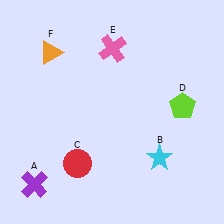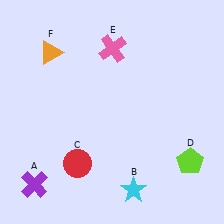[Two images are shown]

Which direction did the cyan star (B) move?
The cyan star (B) moved down.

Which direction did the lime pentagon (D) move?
The lime pentagon (D) moved down.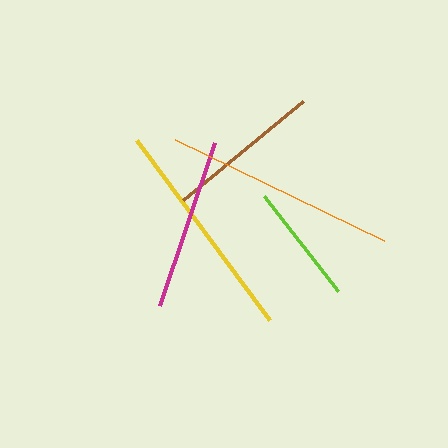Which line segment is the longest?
The orange line is the longest at approximately 232 pixels.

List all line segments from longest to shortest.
From longest to shortest: orange, yellow, magenta, brown, lime.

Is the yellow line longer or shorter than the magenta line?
The yellow line is longer than the magenta line.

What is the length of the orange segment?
The orange segment is approximately 232 pixels long.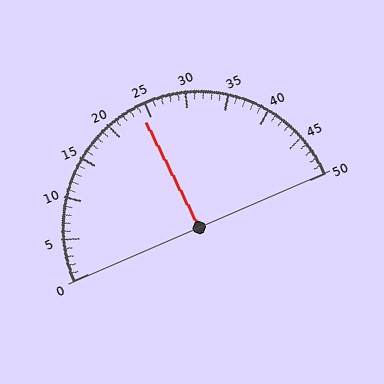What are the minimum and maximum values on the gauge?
The gauge ranges from 0 to 50.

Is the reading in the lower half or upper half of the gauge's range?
The reading is in the lower half of the range (0 to 50).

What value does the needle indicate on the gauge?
The needle indicates approximately 24.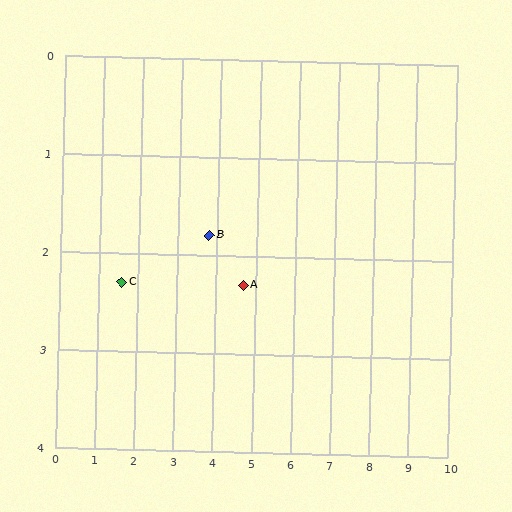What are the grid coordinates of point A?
Point A is at approximately (4.7, 2.3).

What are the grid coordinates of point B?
Point B is at approximately (3.8, 1.8).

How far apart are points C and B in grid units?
Points C and B are about 2.3 grid units apart.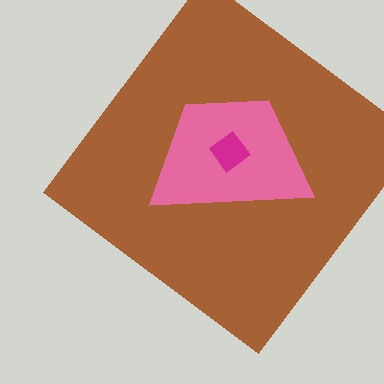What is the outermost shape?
The brown diamond.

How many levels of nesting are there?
3.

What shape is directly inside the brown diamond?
The pink trapezoid.